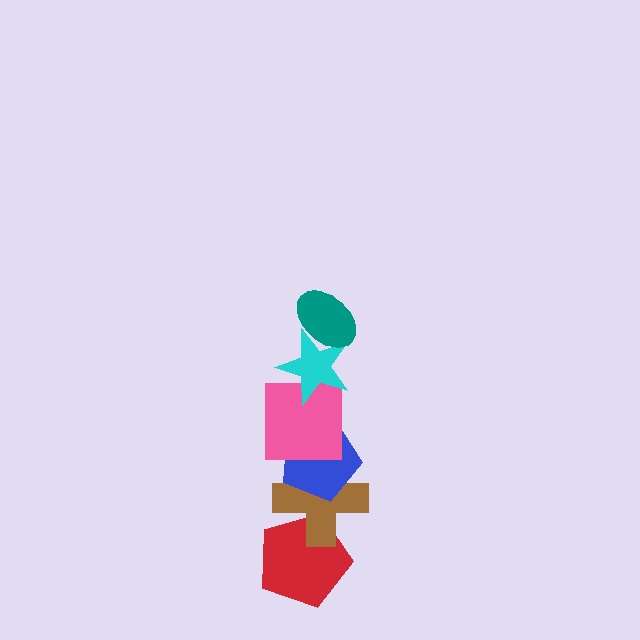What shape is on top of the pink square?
The cyan star is on top of the pink square.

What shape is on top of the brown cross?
The blue pentagon is on top of the brown cross.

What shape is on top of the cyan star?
The teal ellipse is on top of the cyan star.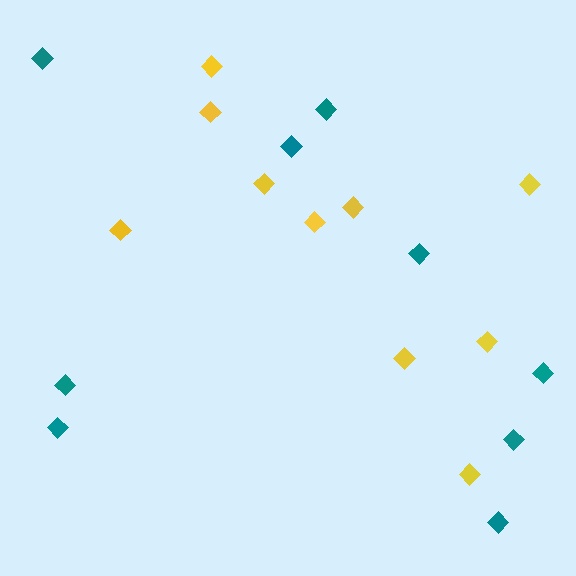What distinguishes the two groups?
There are 2 groups: one group of teal diamonds (9) and one group of yellow diamonds (10).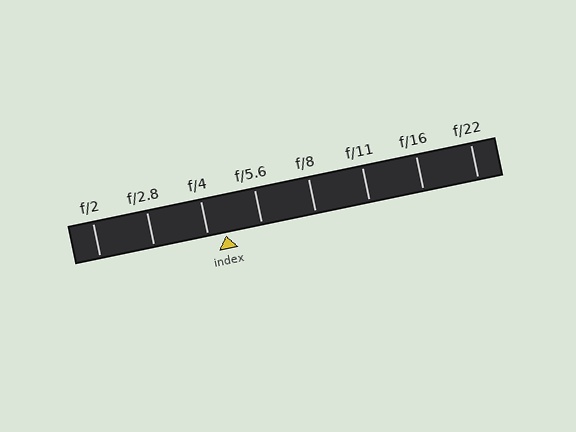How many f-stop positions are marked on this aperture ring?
There are 8 f-stop positions marked.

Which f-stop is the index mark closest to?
The index mark is closest to f/4.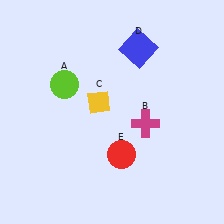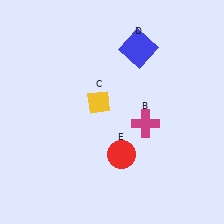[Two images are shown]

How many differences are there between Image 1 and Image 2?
There is 1 difference between the two images.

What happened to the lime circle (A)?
The lime circle (A) was removed in Image 2. It was in the top-left area of Image 1.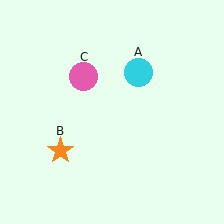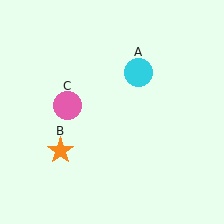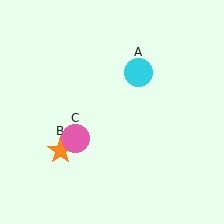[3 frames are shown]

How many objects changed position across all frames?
1 object changed position: pink circle (object C).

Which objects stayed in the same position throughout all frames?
Cyan circle (object A) and orange star (object B) remained stationary.